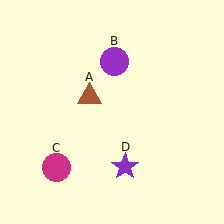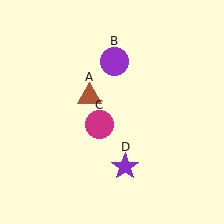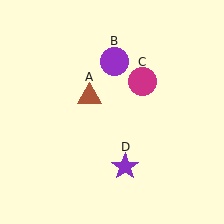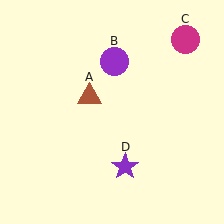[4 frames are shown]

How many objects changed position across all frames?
1 object changed position: magenta circle (object C).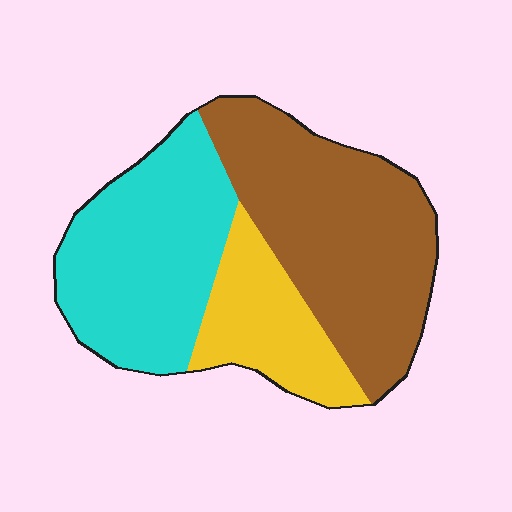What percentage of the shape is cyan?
Cyan covers 36% of the shape.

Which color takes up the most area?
Brown, at roughly 45%.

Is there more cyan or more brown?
Brown.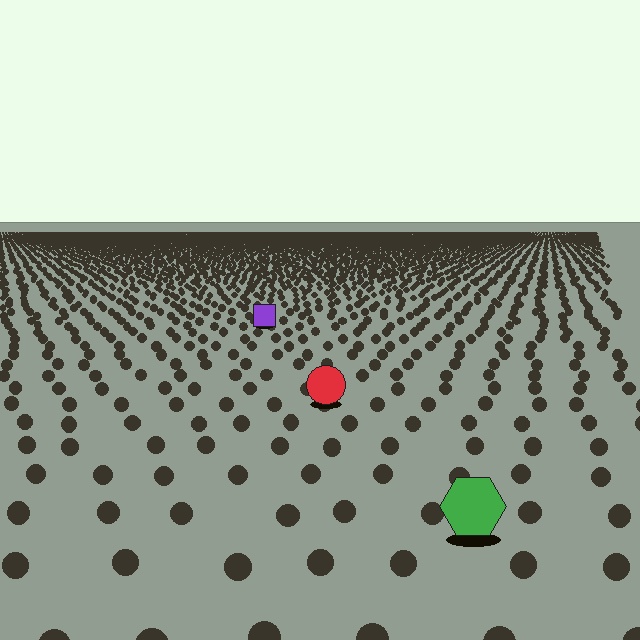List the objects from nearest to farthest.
From nearest to farthest: the green hexagon, the red circle, the purple square.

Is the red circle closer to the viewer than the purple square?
Yes. The red circle is closer — you can tell from the texture gradient: the ground texture is coarser near it.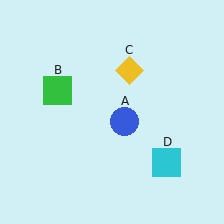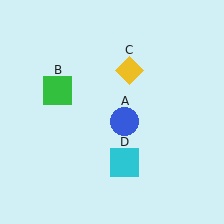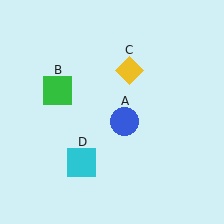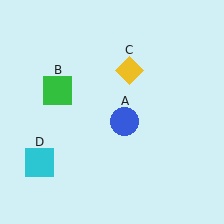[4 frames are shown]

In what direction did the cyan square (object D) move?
The cyan square (object D) moved left.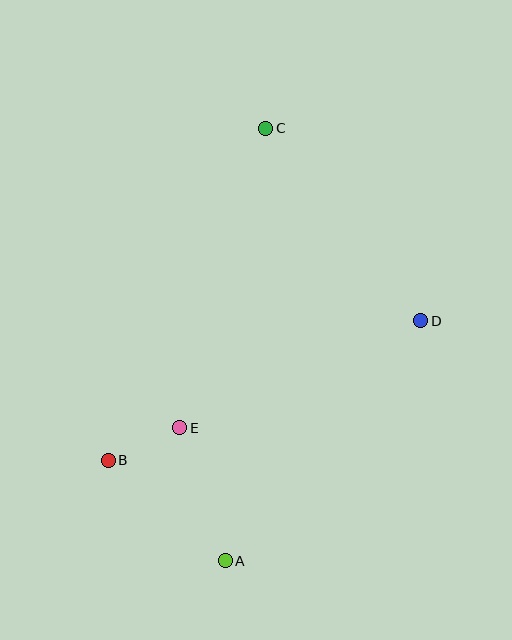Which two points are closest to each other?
Points B and E are closest to each other.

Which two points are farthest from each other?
Points A and C are farthest from each other.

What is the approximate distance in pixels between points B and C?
The distance between B and C is approximately 367 pixels.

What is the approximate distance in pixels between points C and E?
The distance between C and E is approximately 312 pixels.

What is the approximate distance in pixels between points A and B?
The distance between A and B is approximately 154 pixels.